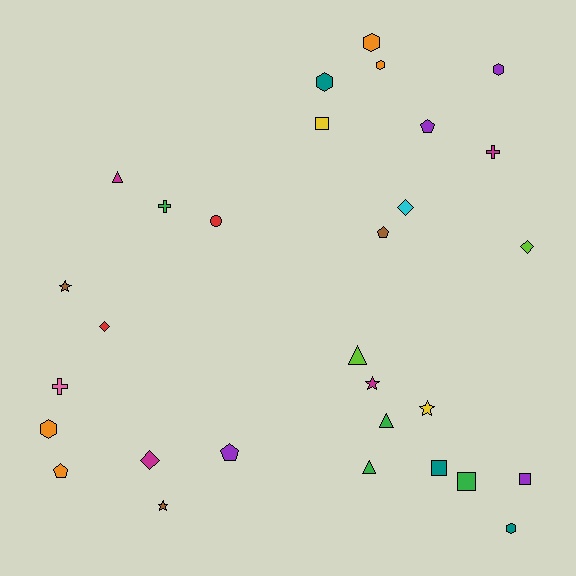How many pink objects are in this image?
There is 1 pink object.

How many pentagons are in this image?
There are 4 pentagons.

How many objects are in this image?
There are 30 objects.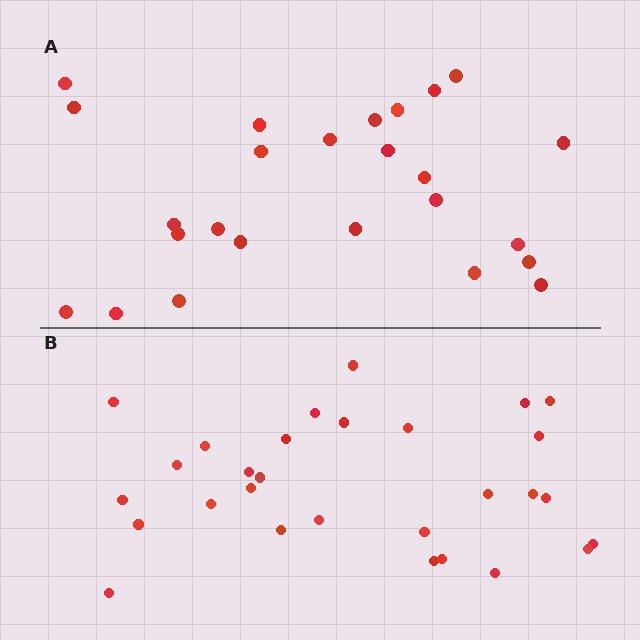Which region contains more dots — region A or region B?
Region B (the bottom region) has more dots.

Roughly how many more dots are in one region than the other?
Region B has about 4 more dots than region A.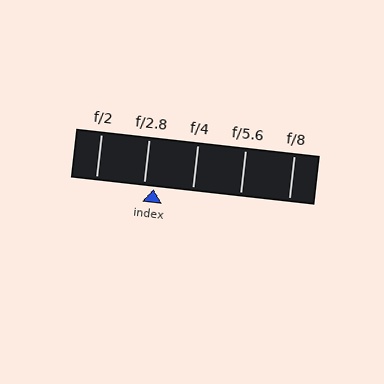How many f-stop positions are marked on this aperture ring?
There are 5 f-stop positions marked.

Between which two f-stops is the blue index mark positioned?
The index mark is between f/2.8 and f/4.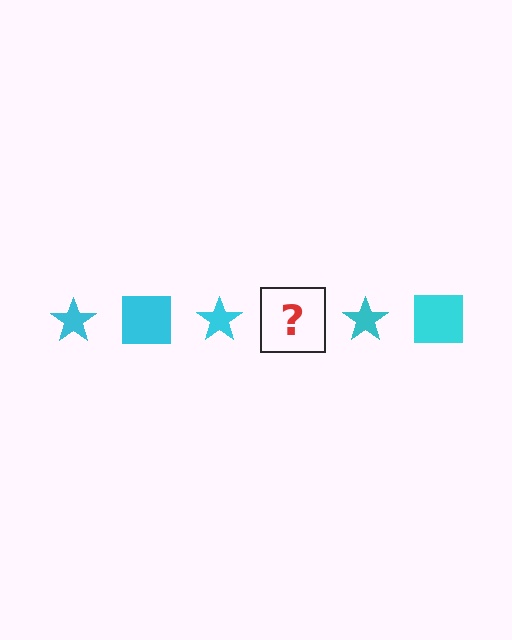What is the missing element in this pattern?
The missing element is a cyan square.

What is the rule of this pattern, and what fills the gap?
The rule is that the pattern cycles through star, square shapes in cyan. The gap should be filled with a cyan square.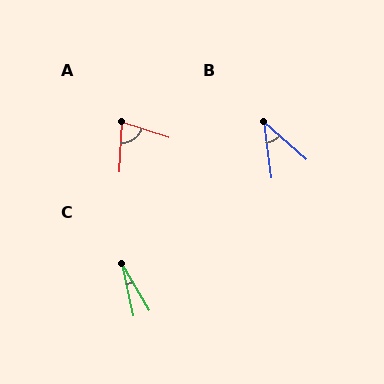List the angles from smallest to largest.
C (18°), B (41°), A (74°).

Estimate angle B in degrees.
Approximately 41 degrees.